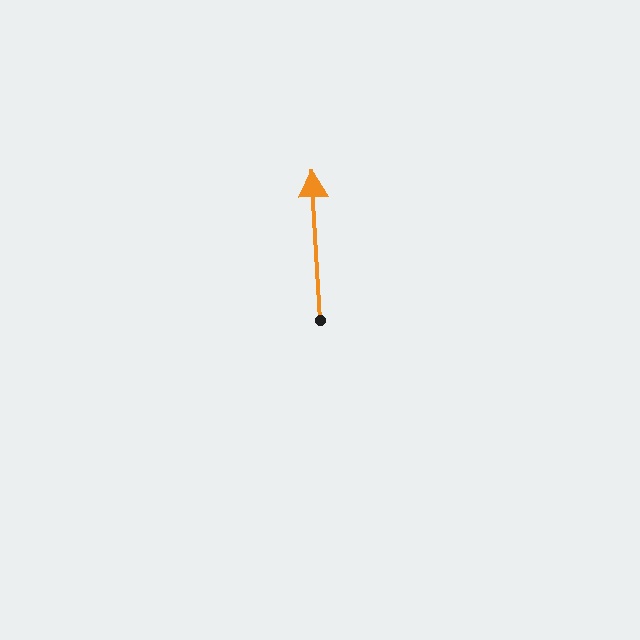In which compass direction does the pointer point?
North.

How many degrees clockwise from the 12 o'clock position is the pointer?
Approximately 357 degrees.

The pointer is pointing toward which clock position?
Roughly 12 o'clock.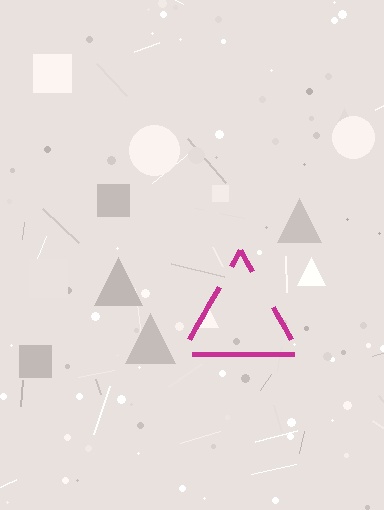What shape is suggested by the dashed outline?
The dashed outline suggests a triangle.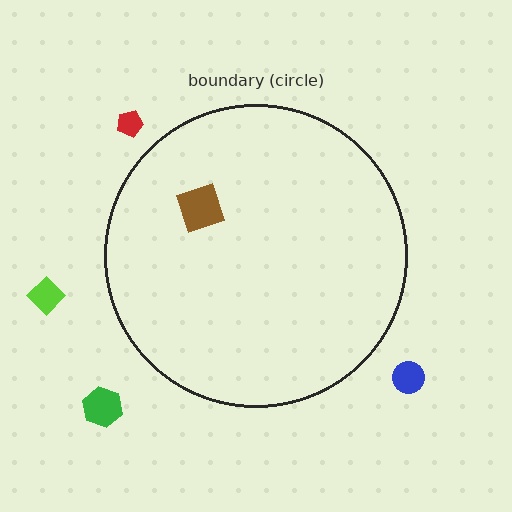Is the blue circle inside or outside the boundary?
Outside.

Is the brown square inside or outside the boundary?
Inside.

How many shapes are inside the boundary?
1 inside, 4 outside.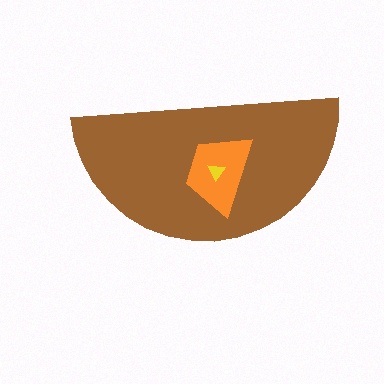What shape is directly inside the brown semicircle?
The orange trapezoid.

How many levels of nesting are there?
3.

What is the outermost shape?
The brown semicircle.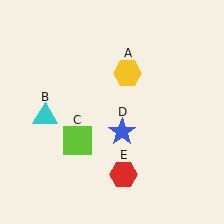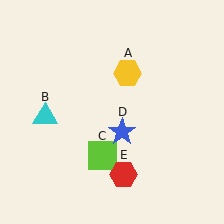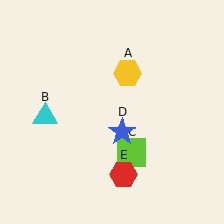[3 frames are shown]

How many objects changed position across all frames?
1 object changed position: lime square (object C).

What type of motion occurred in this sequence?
The lime square (object C) rotated counterclockwise around the center of the scene.